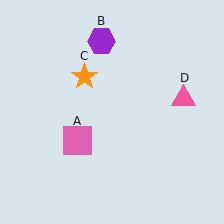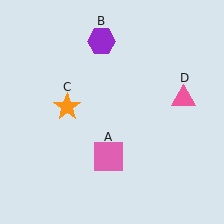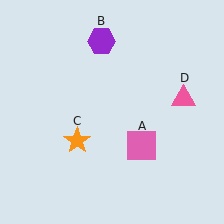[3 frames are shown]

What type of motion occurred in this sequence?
The pink square (object A), orange star (object C) rotated counterclockwise around the center of the scene.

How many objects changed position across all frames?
2 objects changed position: pink square (object A), orange star (object C).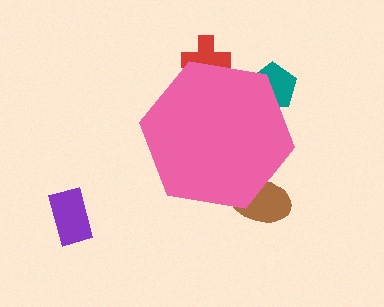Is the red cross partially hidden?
Yes, the red cross is partially hidden behind the pink hexagon.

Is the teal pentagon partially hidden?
Yes, the teal pentagon is partially hidden behind the pink hexagon.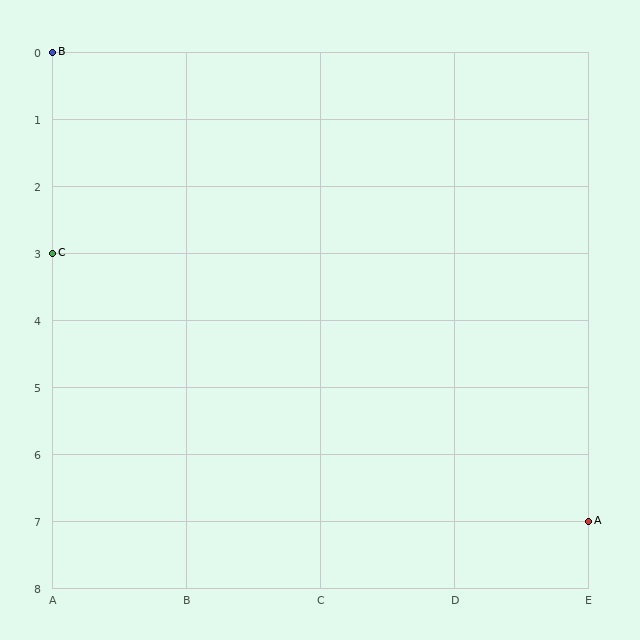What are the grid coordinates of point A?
Point A is at grid coordinates (E, 7).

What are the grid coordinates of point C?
Point C is at grid coordinates (A, 3).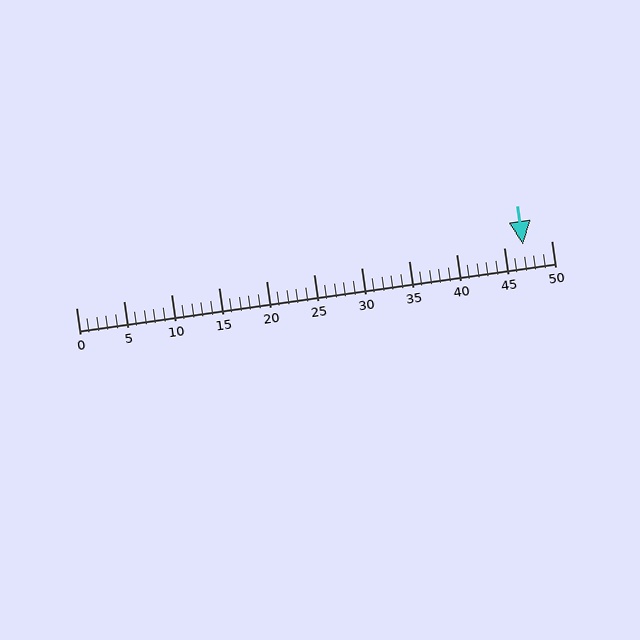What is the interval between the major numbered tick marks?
The major tick marks are spaced 5 units apart.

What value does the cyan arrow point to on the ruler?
The cyan arrow points to approximately 47.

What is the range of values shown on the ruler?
The ruler shows values from 0 to 50.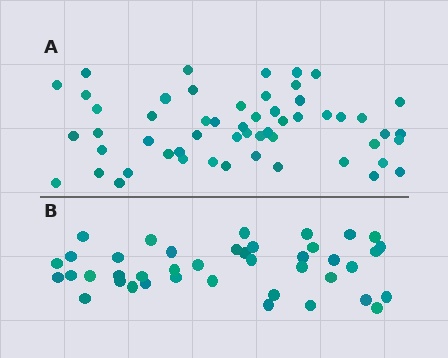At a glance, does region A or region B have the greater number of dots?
Region A (the top region) has more dots.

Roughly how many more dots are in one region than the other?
Region A has approximately 15 more dots than region B.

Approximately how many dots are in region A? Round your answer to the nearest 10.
About 60 dots. (The exact count is 55, which rounds to 60.)